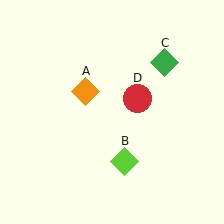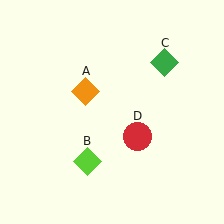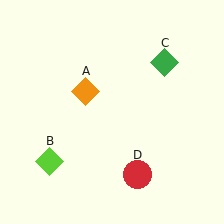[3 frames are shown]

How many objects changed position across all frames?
2 objects changed position: lime diamond (object B), red circle (object D).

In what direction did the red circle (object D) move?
The red circle (object D) moved down.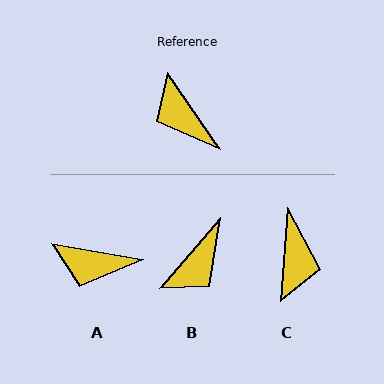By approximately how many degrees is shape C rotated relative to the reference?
Approximately 142 degrees counter-clockwise.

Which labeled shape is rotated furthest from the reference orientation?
C, about 142 degrees away.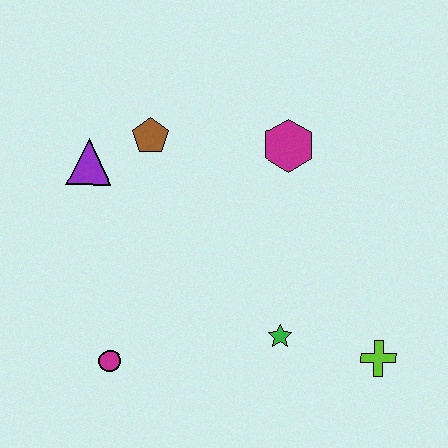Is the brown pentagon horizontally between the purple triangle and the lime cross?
Yes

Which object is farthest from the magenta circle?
The magenta hexagon is farthest from the magenta circle.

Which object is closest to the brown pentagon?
The purple triangle is closest to the brown pentagon.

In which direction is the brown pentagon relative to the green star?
The brown pentagon is above the green star.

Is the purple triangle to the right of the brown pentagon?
No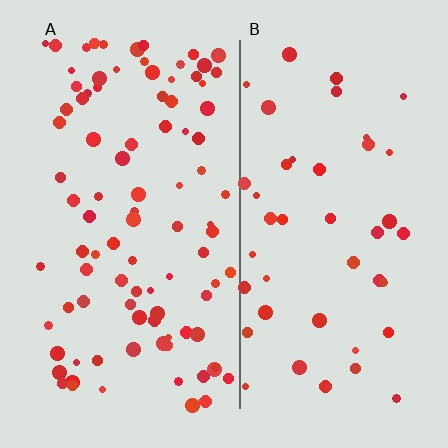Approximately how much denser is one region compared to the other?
Approximately 2.1× — region A over region B.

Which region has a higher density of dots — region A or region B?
A (the left).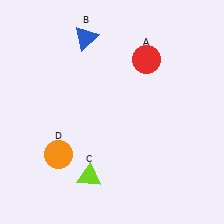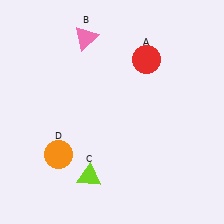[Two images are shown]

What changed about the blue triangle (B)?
In Image 1, B is blue. In Image 2, it changed to pink.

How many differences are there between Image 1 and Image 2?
There is 1 difference between the two images.